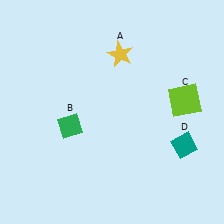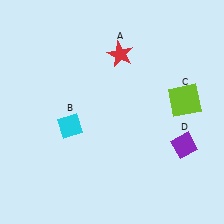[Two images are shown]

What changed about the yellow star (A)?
In Image 1, A is yellow. In Image 2, it changed to red.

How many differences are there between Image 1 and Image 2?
There are 3 differences between the two images.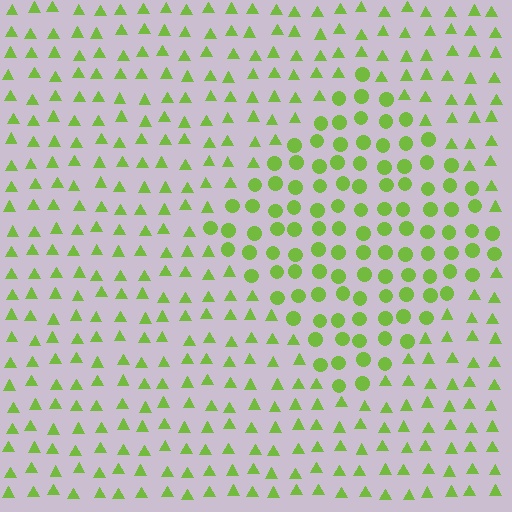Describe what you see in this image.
The image is filled with small lime elements arranged in a uniform grid. A diamond-shaped region contains circles, while the surrounding area contains triangles. The boundary is defined purely by the change in element shape.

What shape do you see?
I see a diamond.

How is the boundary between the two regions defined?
The boundary is defined by a change in element shape: circles inside vs. triangles outside. All elements share the same color and spacing.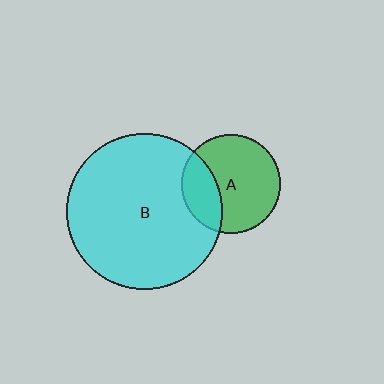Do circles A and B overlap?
Yes.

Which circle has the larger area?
Circle B (cyan).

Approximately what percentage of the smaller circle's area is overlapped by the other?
Approximately 30%.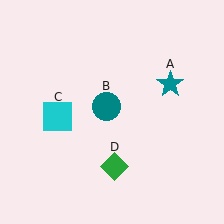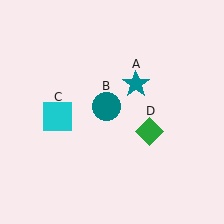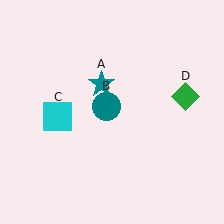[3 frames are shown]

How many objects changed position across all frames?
2 objects changed position: teal star (object A), green diamond (object D).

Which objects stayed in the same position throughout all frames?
Teal circle (object B) and cyan square (object C) remained stationary.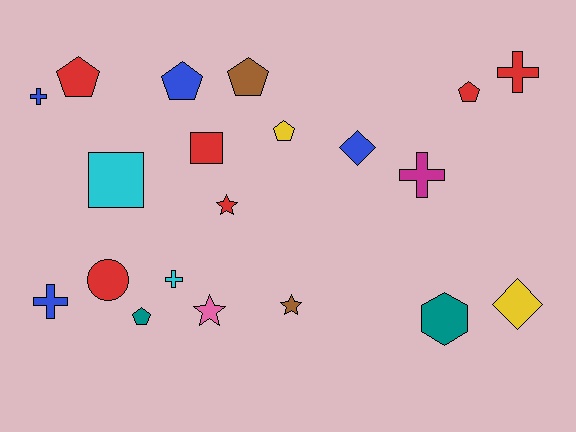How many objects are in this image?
There are 20 objects.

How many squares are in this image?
There are 2 squares.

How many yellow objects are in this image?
There are 2 yellow objects.